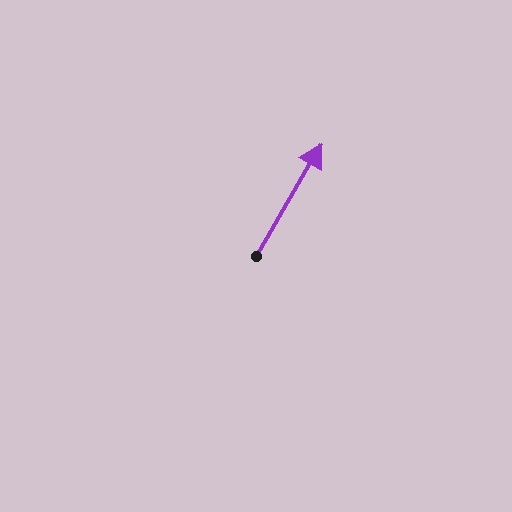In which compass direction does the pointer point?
Northeast.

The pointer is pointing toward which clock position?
Roughly 1 o'clock.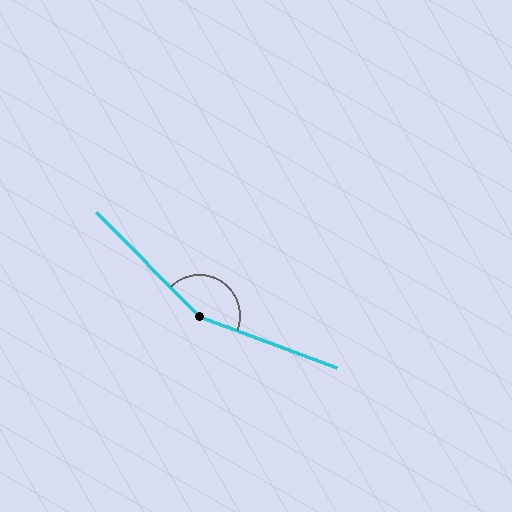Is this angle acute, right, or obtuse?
It is obtuse.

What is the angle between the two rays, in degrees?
Approximately 155 degrees.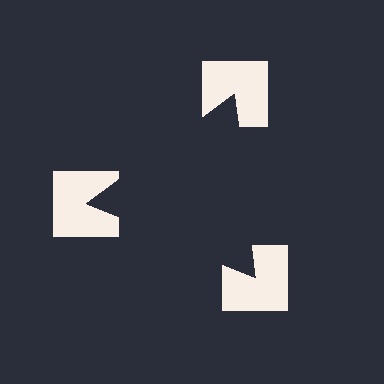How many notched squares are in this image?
There are 3 — one at each vertex of the illusory triangle.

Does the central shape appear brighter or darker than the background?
It typically appears slightly darker than the background, even though no actual brightness change is drawn.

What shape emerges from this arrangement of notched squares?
An illusory triangle — its edges are inferred from the aligned wedge cuts in the notched squares, not physically drawn.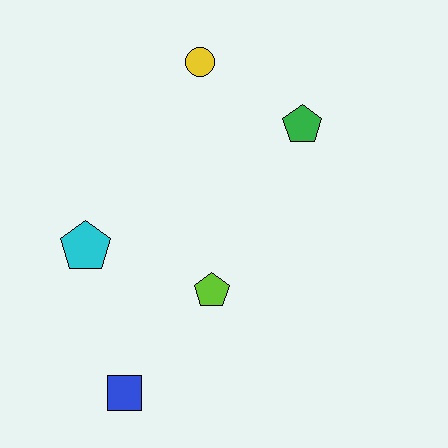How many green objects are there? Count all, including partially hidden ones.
There is 1 green object.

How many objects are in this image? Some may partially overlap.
There are 5 objects.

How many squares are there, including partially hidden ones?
There is 1 square.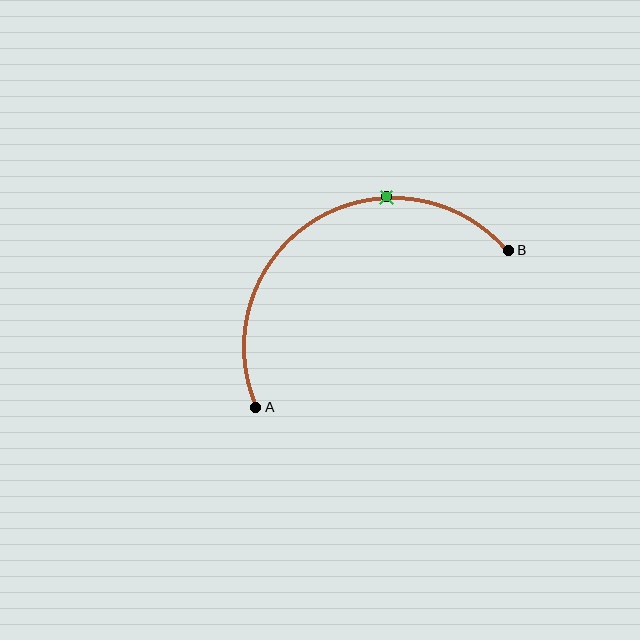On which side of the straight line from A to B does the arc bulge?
The arc bulges above the straight line connecting A and B.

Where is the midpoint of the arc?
The arc midpoint is the point on the curve farthest from the straight line joining A and B. It sits above that line.